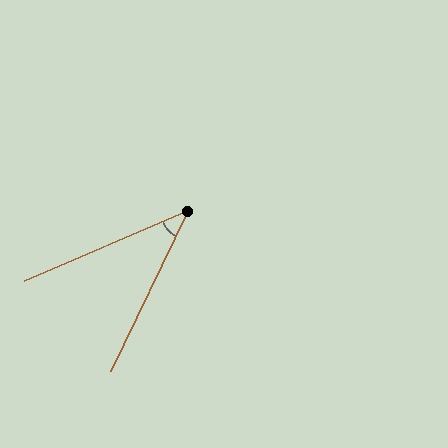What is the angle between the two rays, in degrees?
Approximately 41 degrees.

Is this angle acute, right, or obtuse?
It is acute.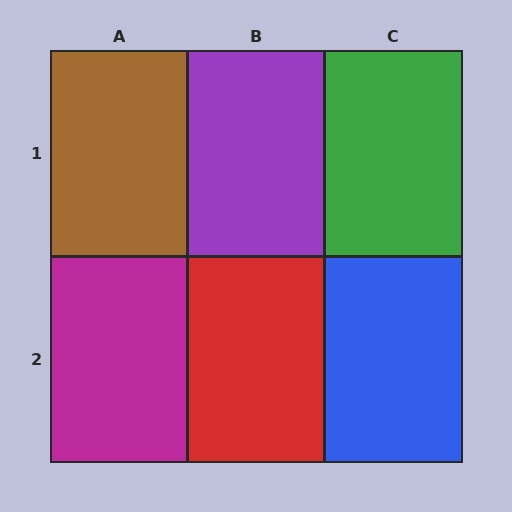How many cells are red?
1 cell is red.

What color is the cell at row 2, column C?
Blue.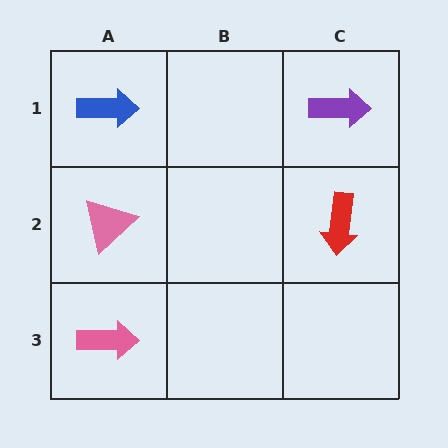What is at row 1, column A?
A blue arrow.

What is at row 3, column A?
A pink arrow.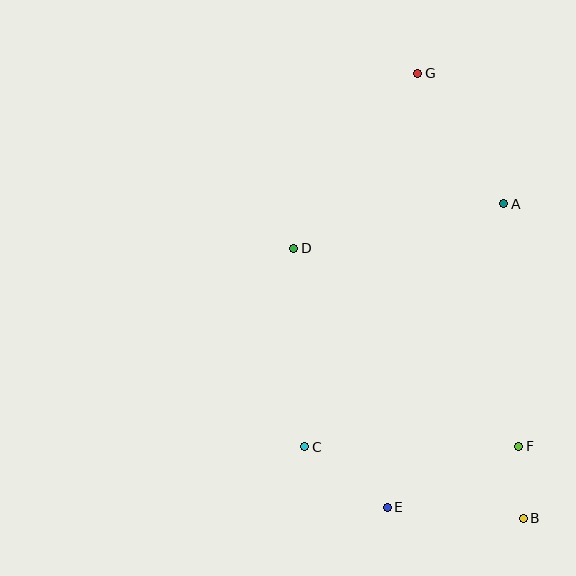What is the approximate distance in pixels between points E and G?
The distance between E and G is approximately 435 pixels.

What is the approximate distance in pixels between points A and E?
The distance between A and E is approximately 325 pixels.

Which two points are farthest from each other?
Points B and G are farthest from each other.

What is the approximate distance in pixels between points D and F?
The distance between D and F is approximately 300 pixels.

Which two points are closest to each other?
Points B and F are closest to each other.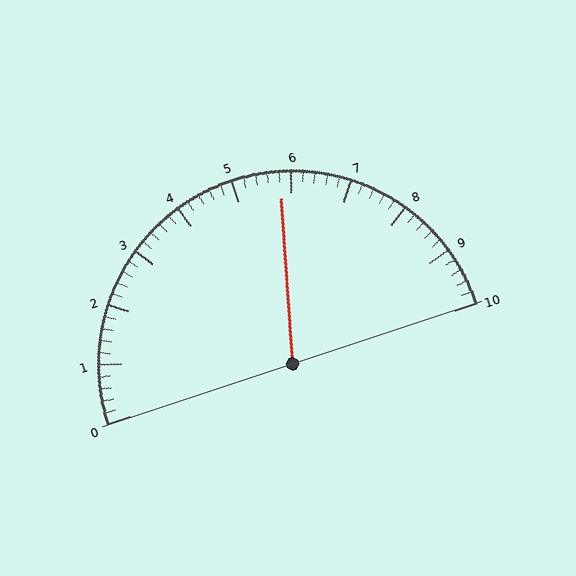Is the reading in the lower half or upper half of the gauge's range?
The reading is in the upper half of the range (0 to 10).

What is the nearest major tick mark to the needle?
The nearest major tick mark is 6.